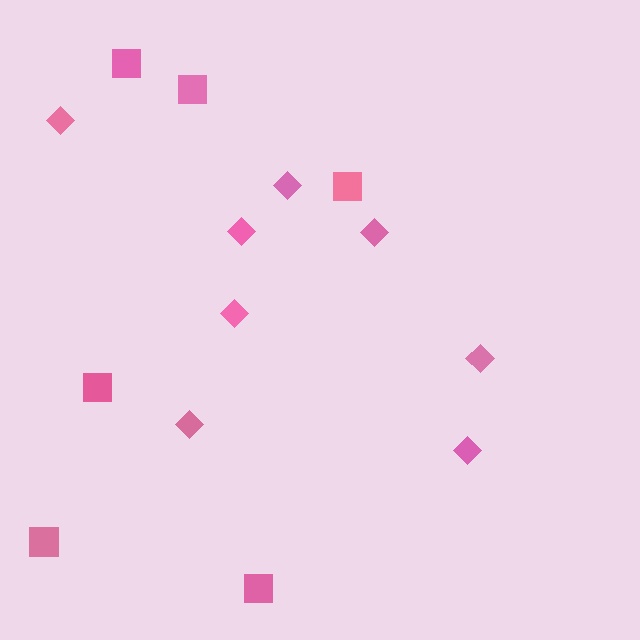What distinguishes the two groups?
There are 2 groups: one group of squares (6) and one group of diamonds (8).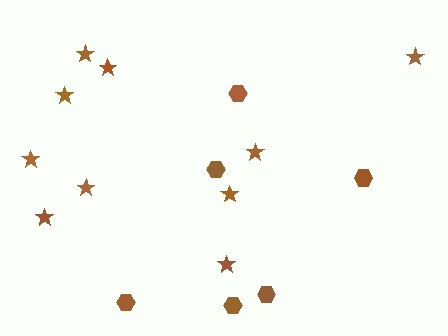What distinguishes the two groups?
There are 2 groups: one group of stars (10) and one group of hexagons (6).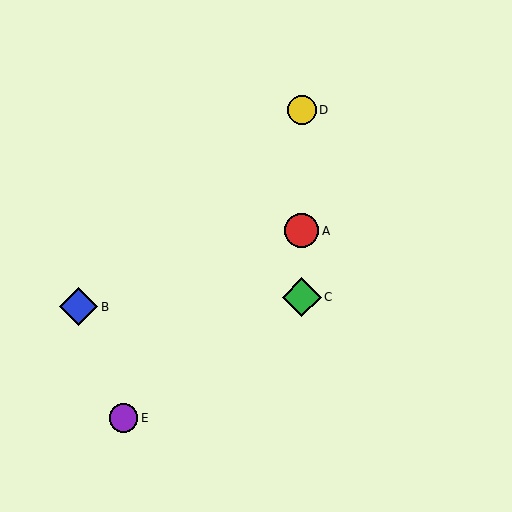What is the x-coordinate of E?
Object E is at x≈124.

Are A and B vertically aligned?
No, A is at x≈302 and B is at x≈79.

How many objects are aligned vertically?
3 objects (A, C, D) are aligned vertically.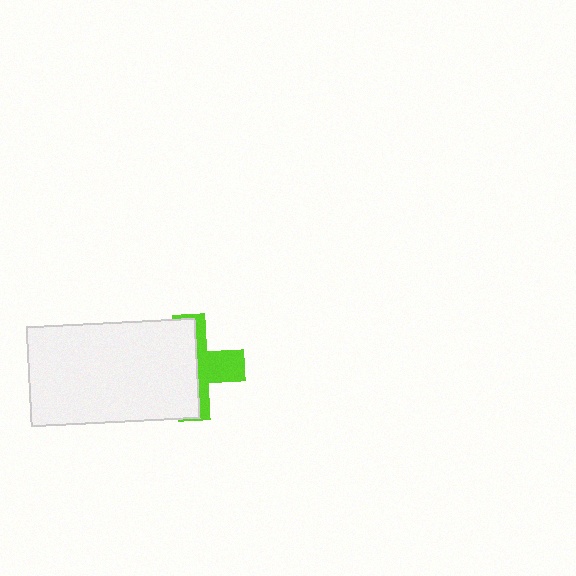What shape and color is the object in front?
The object in front is a white rectangle.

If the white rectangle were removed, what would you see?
You would see the complete lime cross.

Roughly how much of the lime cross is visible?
A small part of it is visible (roughly 41%).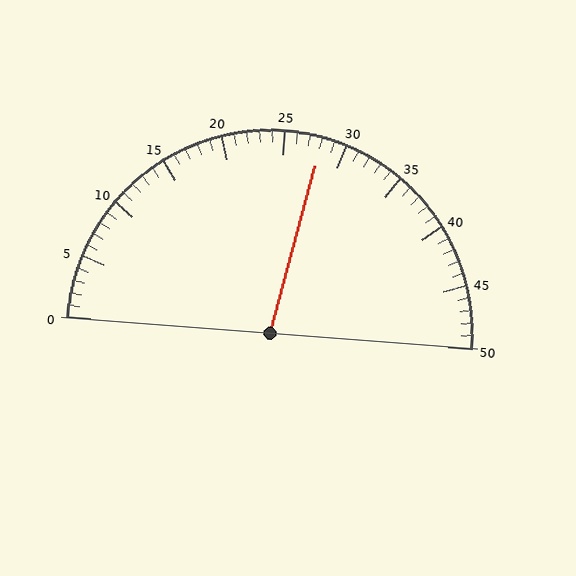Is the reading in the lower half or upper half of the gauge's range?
The reading is in the upper half of the range (0 to 50).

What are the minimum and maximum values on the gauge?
The gauge ranges from 0 to 50.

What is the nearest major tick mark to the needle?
The nearest major tick mark is 30.